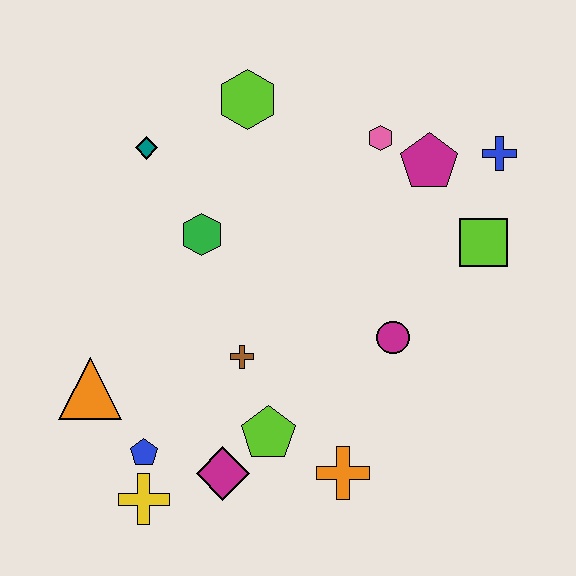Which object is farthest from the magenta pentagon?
The yellow cross is farthest from the magenta pentagon.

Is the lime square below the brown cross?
No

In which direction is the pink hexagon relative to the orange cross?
The pink hexagon is above the orange cross.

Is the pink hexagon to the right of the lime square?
No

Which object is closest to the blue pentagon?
The yellow cross is closest to the blue pentagon.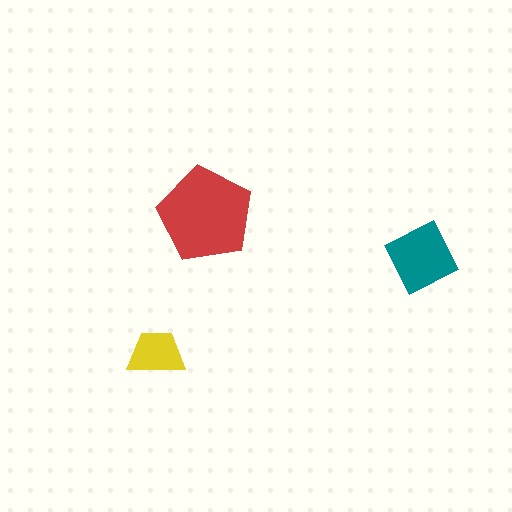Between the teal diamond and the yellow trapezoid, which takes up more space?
The teal diamond.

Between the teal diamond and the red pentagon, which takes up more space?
The red pentagon.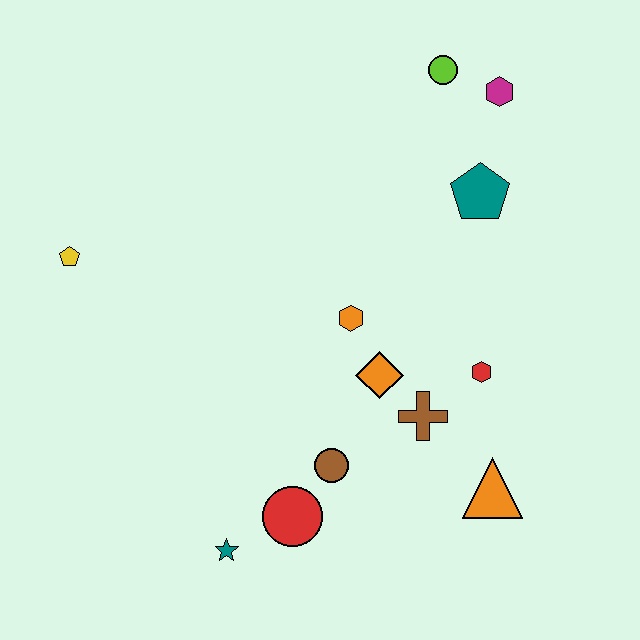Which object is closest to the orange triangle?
The brown cross is closest to the orange triangle.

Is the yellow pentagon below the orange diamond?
No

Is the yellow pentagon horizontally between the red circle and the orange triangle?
No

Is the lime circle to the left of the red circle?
No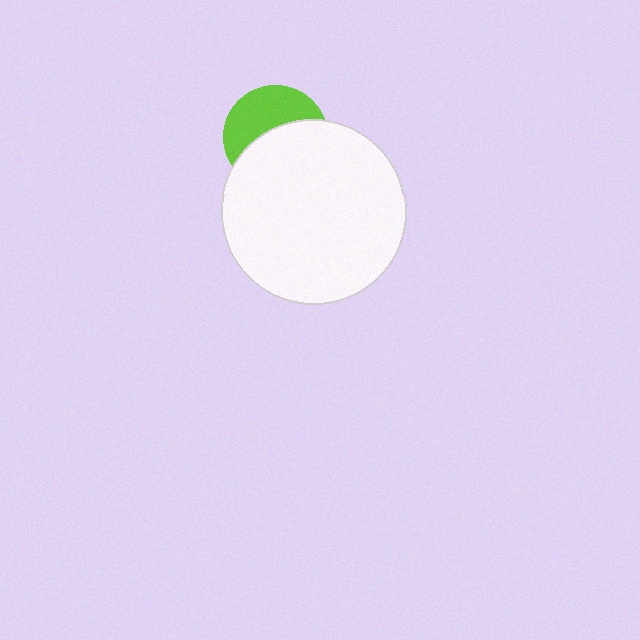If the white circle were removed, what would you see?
You would see the complete lime circle.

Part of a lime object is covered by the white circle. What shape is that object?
It is a circle.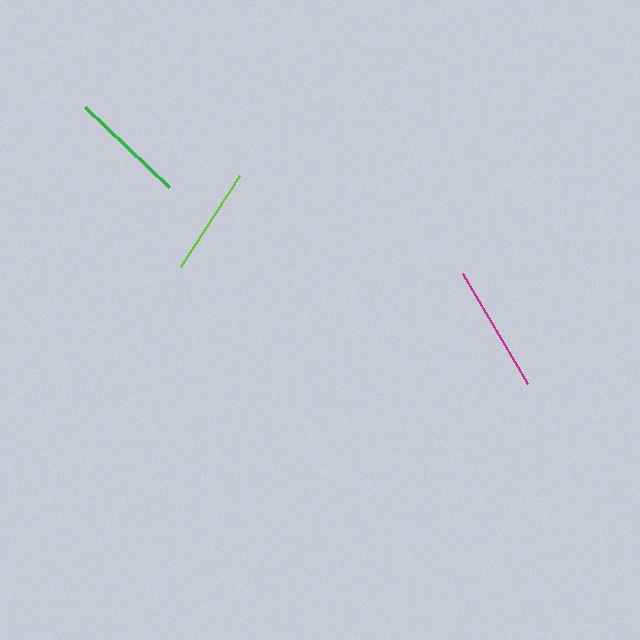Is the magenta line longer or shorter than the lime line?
The magenta line is longer than the lime line.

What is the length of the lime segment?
The lime segment is approximately 108 pixels long.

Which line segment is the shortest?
The lime line is the shortest at approximately 108 pixels.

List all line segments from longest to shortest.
From longest to shortest: magenta, green, lime.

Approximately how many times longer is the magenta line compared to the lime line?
The magenta line is approximately 1.2 times the length of the lime line.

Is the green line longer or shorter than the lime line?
The green line is longer than the lime line.